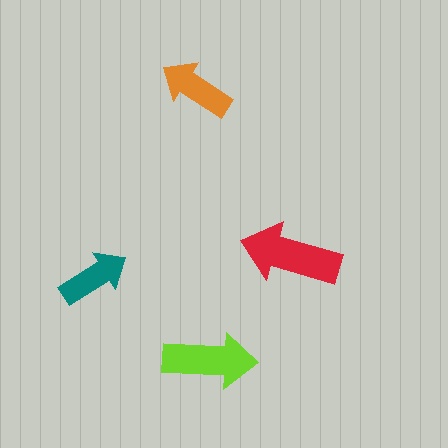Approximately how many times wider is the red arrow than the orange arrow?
About 1.5 times wider.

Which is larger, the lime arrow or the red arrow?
The red one.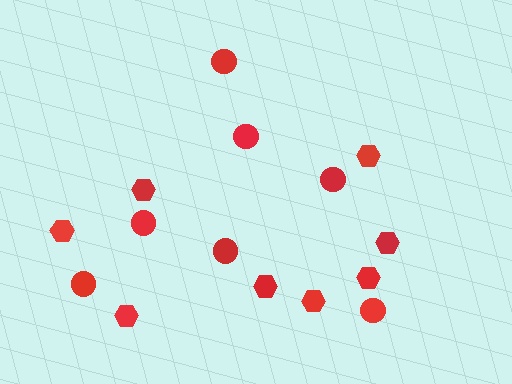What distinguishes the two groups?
There are 2 groups: one group of hexagons (8) and one group of circles (7).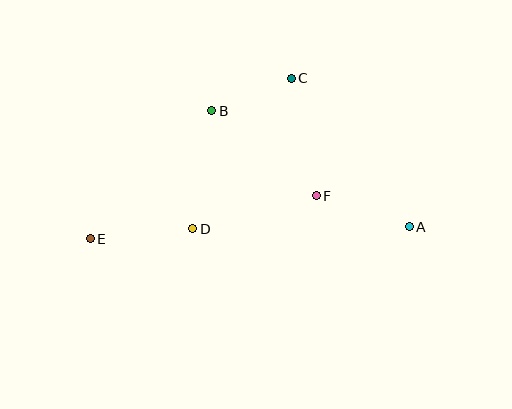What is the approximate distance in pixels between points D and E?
The distance between D and E is approximately 103 pixels.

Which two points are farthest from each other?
Points A and E are farthest from each other.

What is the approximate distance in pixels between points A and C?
The distance between A and C is approximately 190 pixels.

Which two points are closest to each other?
Points B and C are closest to each other.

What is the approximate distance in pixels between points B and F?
The distance between B and F is approximately 135 pixels.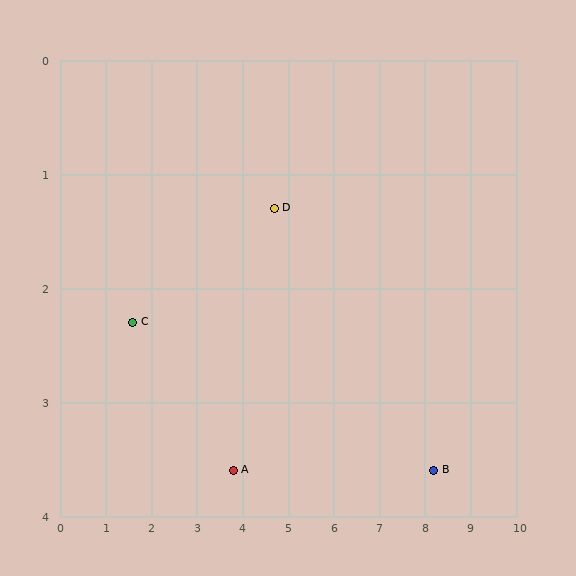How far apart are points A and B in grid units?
Points A and B are about 4.4 grid units apart.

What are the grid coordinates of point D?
Point D is at approximately (4.7, 1.3).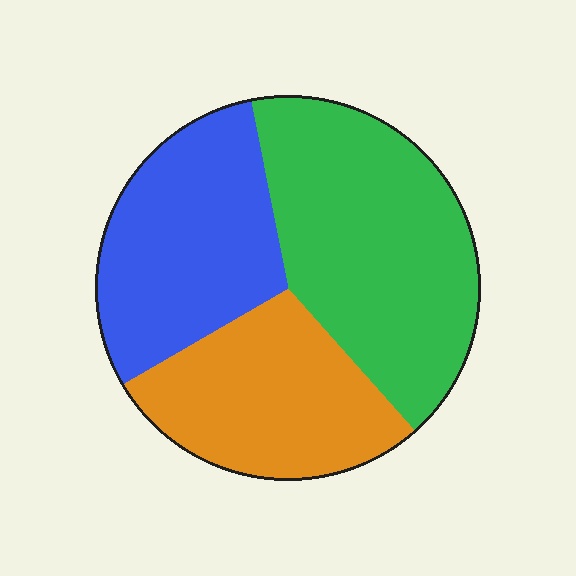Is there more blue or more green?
Green.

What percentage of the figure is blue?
Blue takes up about one third (1/3) of the figure.